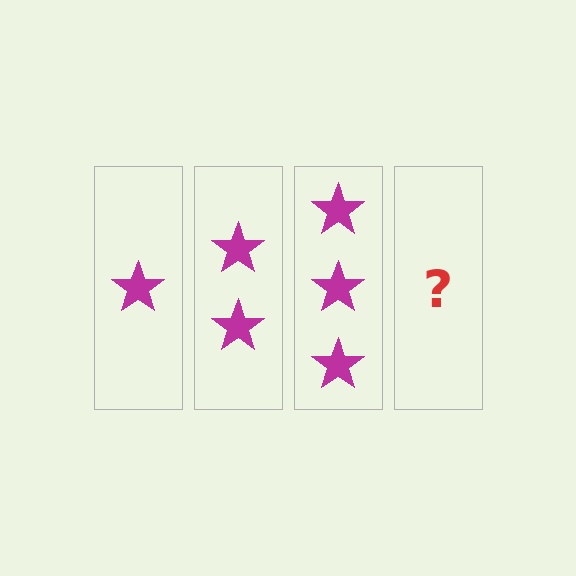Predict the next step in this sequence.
The next step is 4 stars.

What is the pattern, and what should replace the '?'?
The pattern is that each step adds one more star. The '?' should be 4 stars.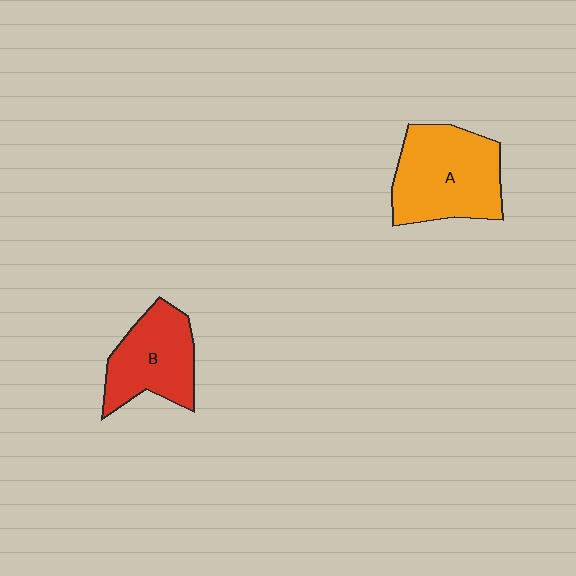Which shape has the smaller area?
Shape B (red).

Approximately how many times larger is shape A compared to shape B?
Approximately 1.3 times.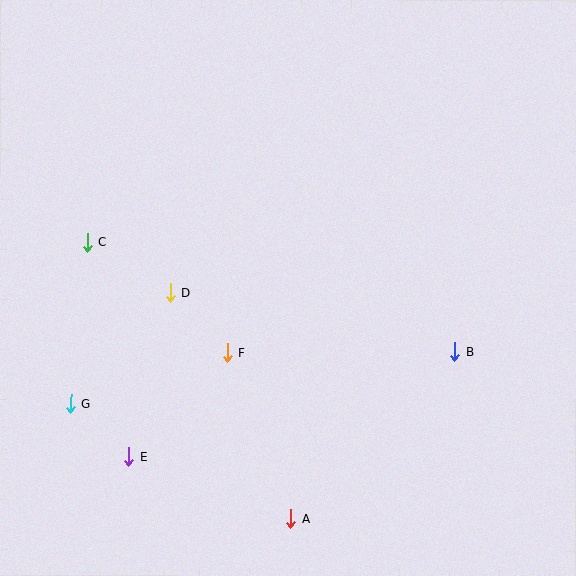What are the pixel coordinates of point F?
Point F is at (227, 352).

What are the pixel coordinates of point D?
Point D is at (170, 293).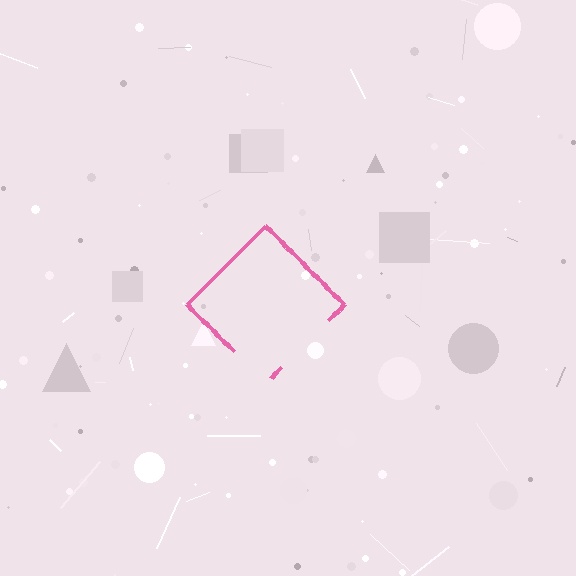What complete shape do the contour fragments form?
The contour fragments form a diamond.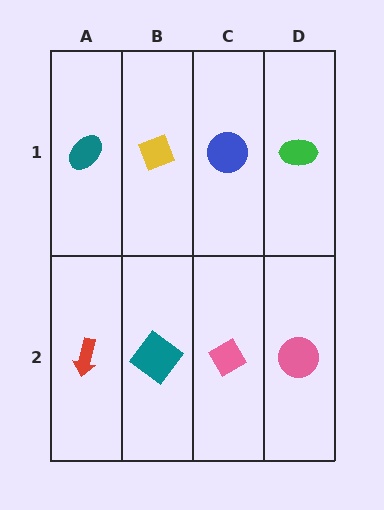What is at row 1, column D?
A green ellipse.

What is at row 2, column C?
A pink diamond.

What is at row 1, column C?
A blue circle.